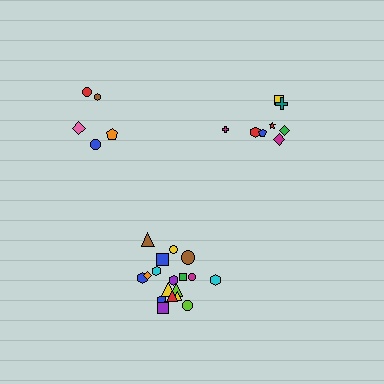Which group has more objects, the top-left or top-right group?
The top-right group.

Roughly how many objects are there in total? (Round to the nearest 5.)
Roughly 30 objects in total.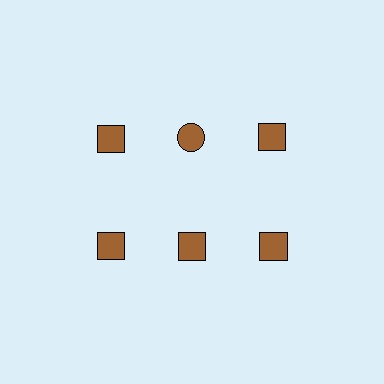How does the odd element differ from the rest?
It has a different shape: circle instead of square.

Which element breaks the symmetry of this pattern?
The brown circle in the top row, second from left column breaks the symmetry. All other shapes are brown squares.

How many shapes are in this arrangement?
There are 6 shapes arranged in a grid pattern.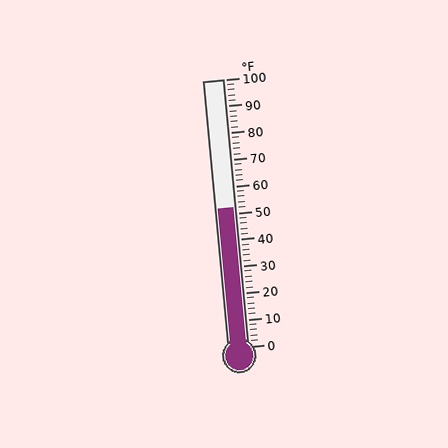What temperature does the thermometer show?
The thermometer shows approximately 52°F.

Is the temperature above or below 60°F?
The temperature is below 60°F.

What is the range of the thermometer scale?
The thermometer scale ranges from 0°F to 100°F.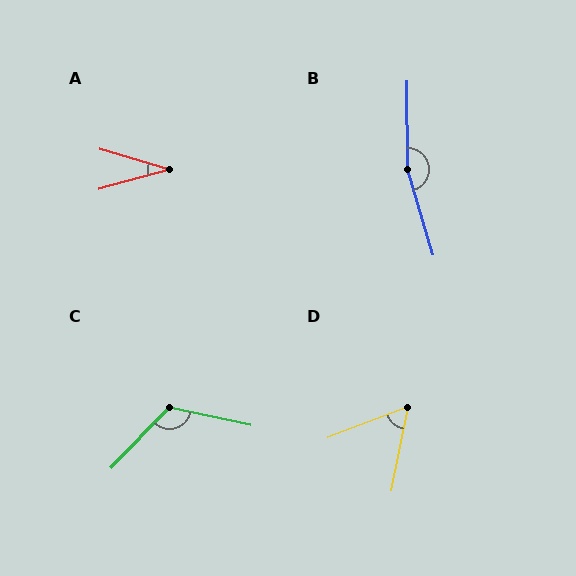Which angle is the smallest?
A, at approximately 32 degrees.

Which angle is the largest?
B, at approximately 164 degrees.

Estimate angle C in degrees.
Approximately 122 degrees.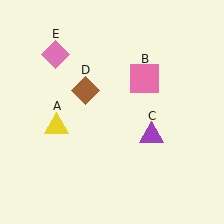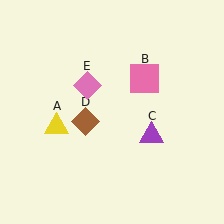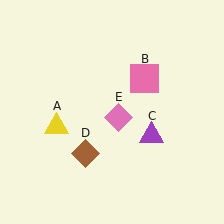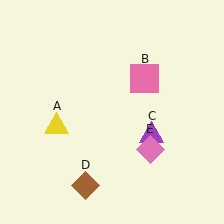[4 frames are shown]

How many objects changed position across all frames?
2 objects changed position: brown diamond (object D), pink diamond (object E).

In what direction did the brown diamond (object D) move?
The brown diamond (object D) moved down.